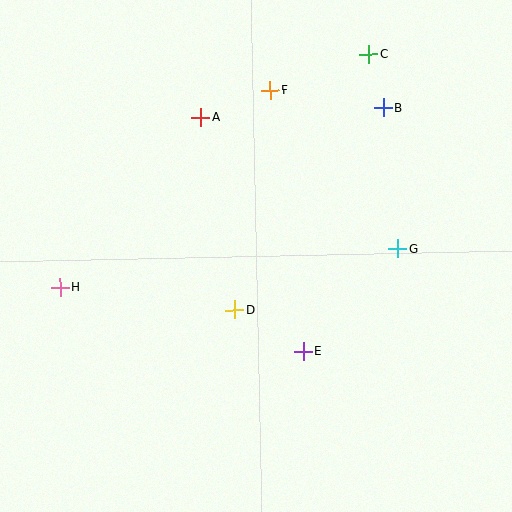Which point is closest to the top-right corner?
Point C is closest to the top-right corner.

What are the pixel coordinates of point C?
Point C is at (368, 54).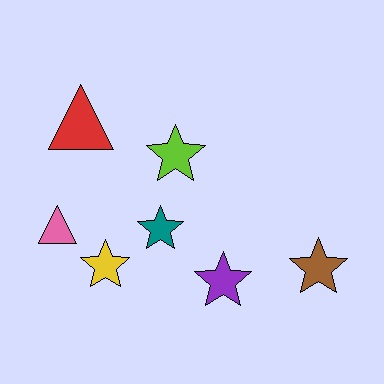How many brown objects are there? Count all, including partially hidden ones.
There is 1 brown object.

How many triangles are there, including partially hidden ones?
There are 2 triangles.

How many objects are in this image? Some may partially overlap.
There are 7 objects.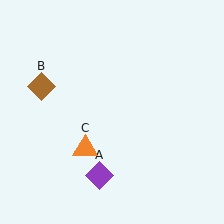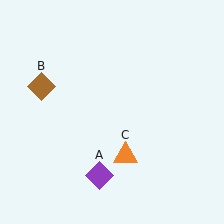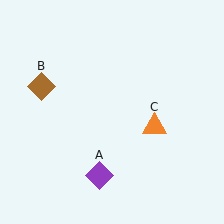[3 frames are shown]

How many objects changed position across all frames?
1 object changed position: orange triangle (object C).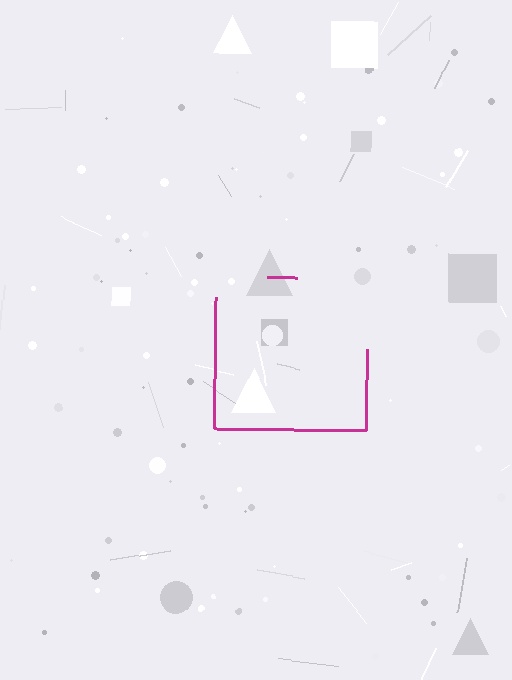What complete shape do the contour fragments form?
The contour fragments form a square.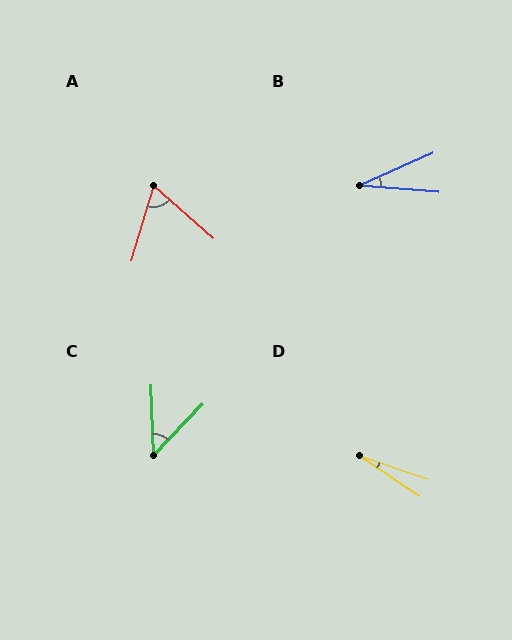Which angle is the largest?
A, at approximately 65 degrees.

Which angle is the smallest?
D, at approximately 16 degrees.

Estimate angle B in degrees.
Approximately 28 degrees.